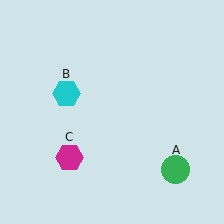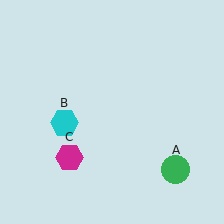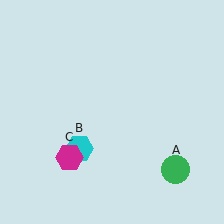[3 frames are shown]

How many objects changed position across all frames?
1 object changed position: cyan hexagon (object B).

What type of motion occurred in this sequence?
The cyan hexagon (object B) rotated counterclockwise around the center of the scene.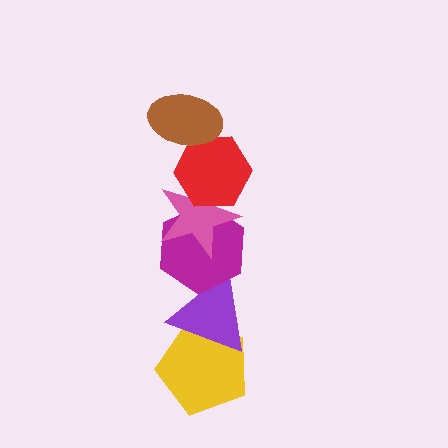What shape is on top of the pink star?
The red hexagon is on top of the pink star.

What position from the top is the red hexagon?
The red hexagon is 2nd from the top.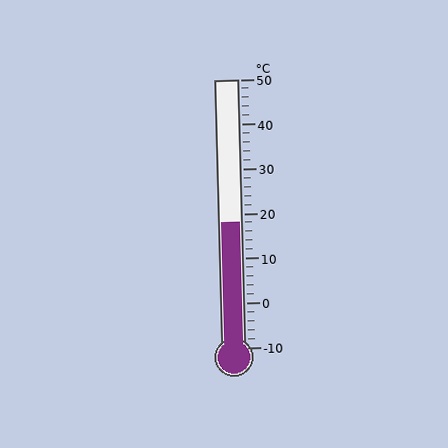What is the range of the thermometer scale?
The thermometer scale ranges from -10°C to 50°C.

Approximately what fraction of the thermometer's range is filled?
The thermometer is filled to approximately 45% of its range.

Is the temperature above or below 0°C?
The temperature is above 0°C.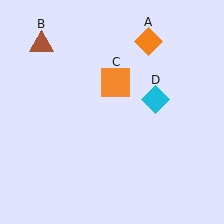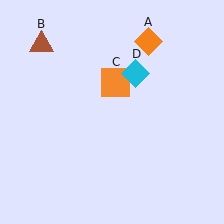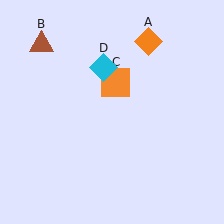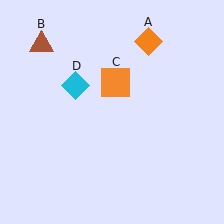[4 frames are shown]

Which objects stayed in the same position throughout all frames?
Orange diamond (object A) and brown triangle (object B) and orange square (object C) remained stationary.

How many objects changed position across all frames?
1 object changed position: cyan diamond (object D).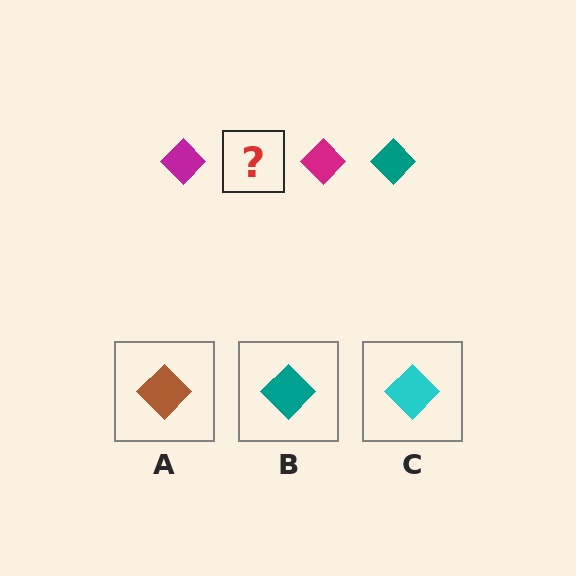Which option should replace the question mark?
Option B.